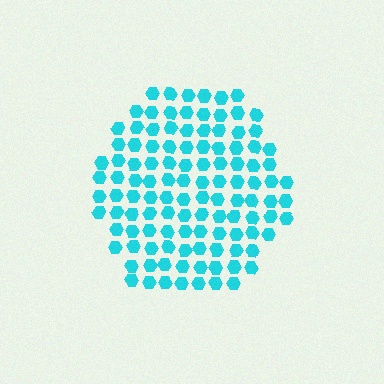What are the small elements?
The small elements are hexagons.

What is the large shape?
The large shape is a hexagon.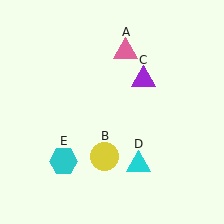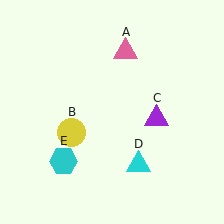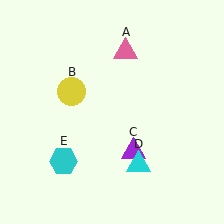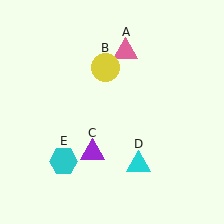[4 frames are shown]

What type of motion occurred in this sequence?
The yellow circle (object B), purple triangle (object C) rotated clockwise around the center of the scene.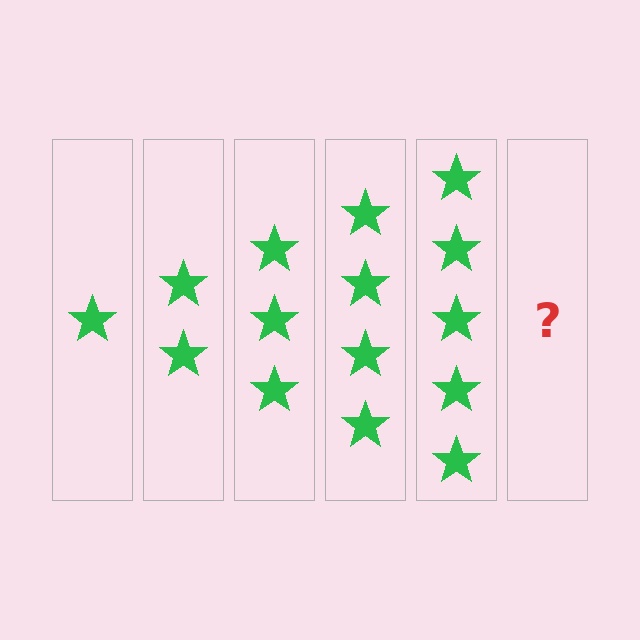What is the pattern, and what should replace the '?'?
The pattern is that each step adds one more star. The '?' should be 6 stars.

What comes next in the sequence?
The next element should be 6 stars.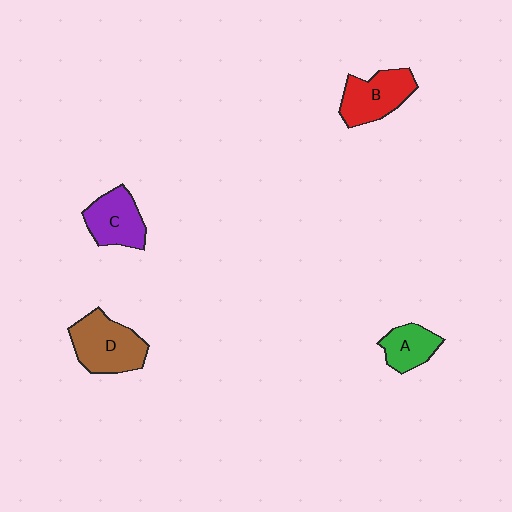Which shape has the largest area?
Shape D (brown).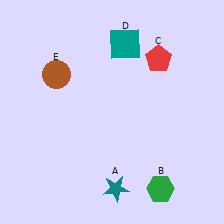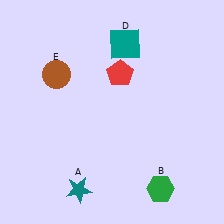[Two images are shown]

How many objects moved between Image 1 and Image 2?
2 objects moved between the two images.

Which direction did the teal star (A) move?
The teal star (A) moved left.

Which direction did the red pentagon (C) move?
The red pentagon (C) moved left.